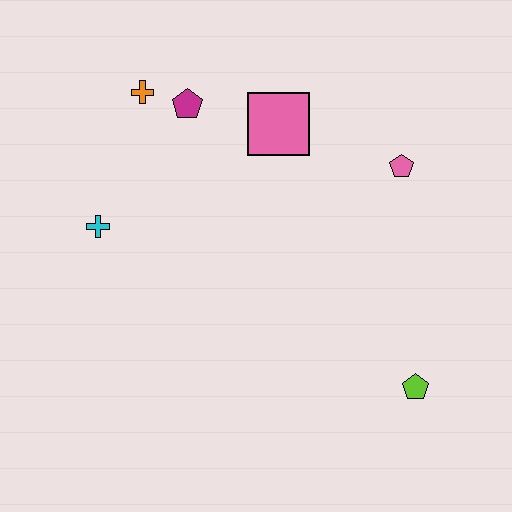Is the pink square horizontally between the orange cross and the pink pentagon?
Yes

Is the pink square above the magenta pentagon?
No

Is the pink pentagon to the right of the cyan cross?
Yes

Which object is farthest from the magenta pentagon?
The lime pentagon is farthest from the magenta pentagon.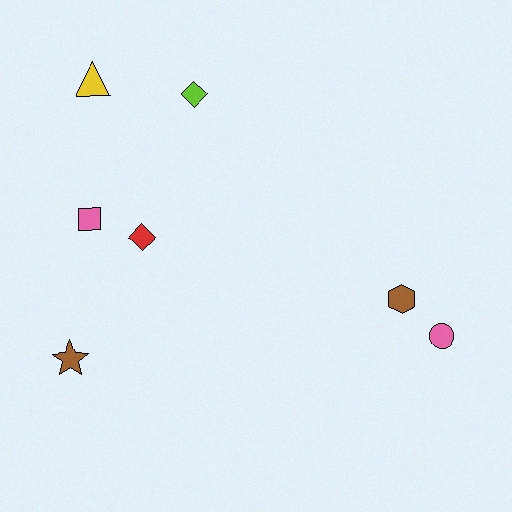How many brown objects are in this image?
There are 2 brown objects.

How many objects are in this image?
There are 7 objects.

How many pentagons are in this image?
There are no pentagons.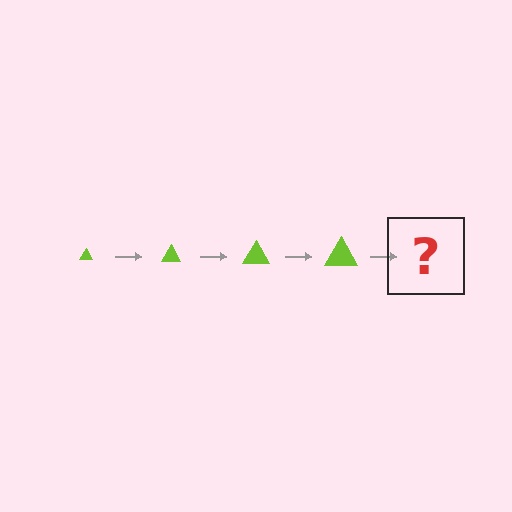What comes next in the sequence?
The next element should be a lime triangle, larger than the previous one.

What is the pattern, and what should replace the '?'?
The pattern is that the triangle gets progressively larger each step. The '?' should be a lime triangle, larger than the previous one.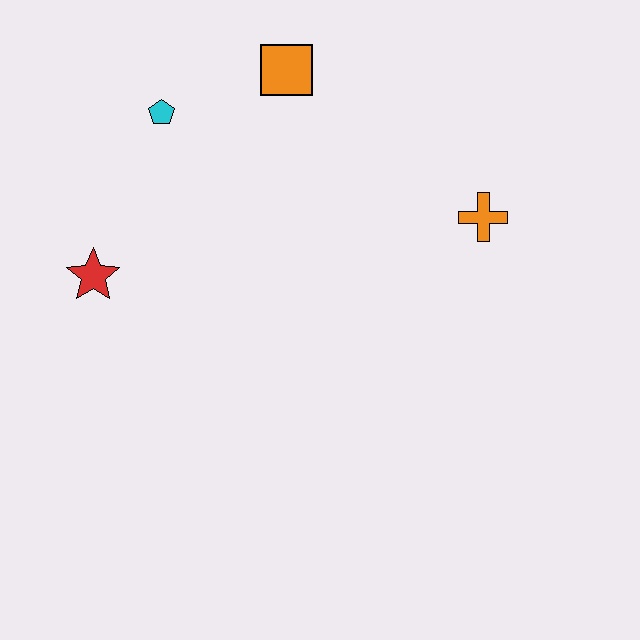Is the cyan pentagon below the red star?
No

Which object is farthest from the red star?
The orange cross is farthest from the red star.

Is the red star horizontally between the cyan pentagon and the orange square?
No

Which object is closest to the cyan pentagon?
The orange square is closest to the cyan pentagon.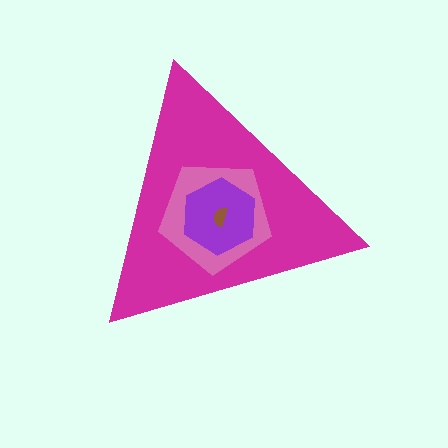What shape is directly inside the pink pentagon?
The purple hexagon.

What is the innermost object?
The brown semicircle.